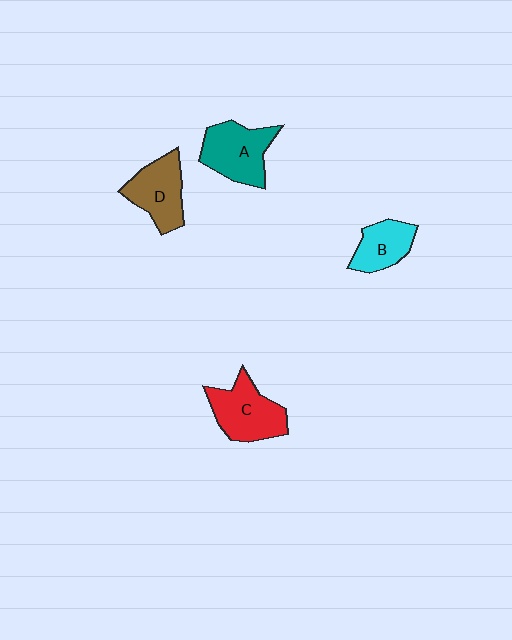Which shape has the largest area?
Shape C (red).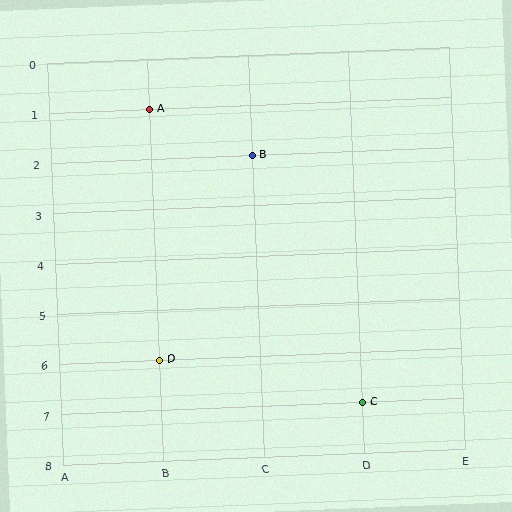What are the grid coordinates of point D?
Point D is at grid coordinates (B, 6).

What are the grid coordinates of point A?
Point A is at grid coordinates (B, 1).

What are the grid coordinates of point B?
Point B is at grid coordinates (C, 2).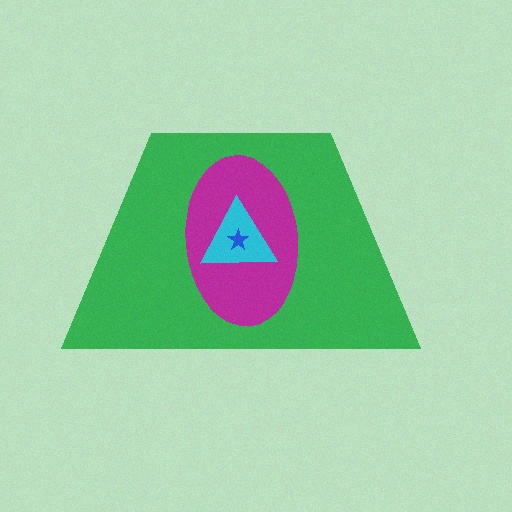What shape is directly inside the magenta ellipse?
The cyan triangle.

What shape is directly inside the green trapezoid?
The magenta ellipse.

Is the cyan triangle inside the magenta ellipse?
Yes.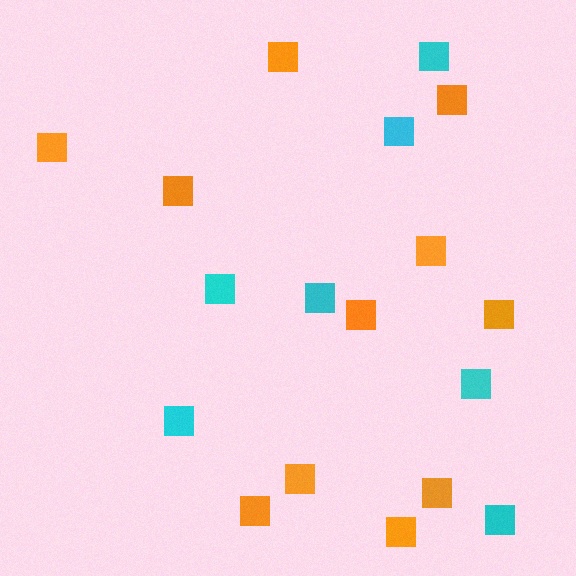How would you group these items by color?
There are 2 groups: one group of orange squares (11) and one group of cyan squares (7).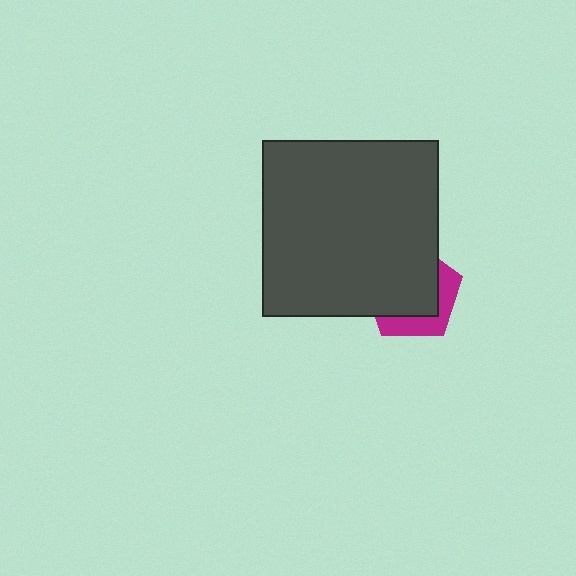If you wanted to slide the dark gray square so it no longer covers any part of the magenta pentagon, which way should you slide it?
Slide it toward the upper-left — that is the most direct way to separate the two shapes.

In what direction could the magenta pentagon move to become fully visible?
The magenta pentagon could move toward the lower-right. That would shift it out from behind the dark gray square entirely.